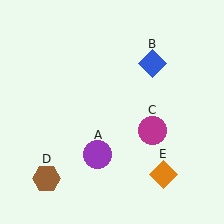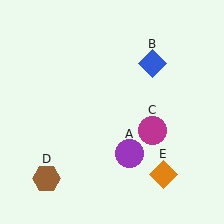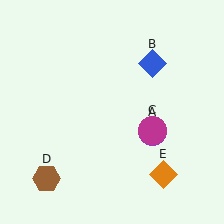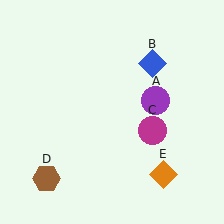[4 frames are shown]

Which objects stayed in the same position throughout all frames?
Blue diamond (object B) and magenta circle (object C) and brown hexagon (object D) and orange diamond (object E) remained stationary.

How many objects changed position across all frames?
1 object changed position: purple circle (object A).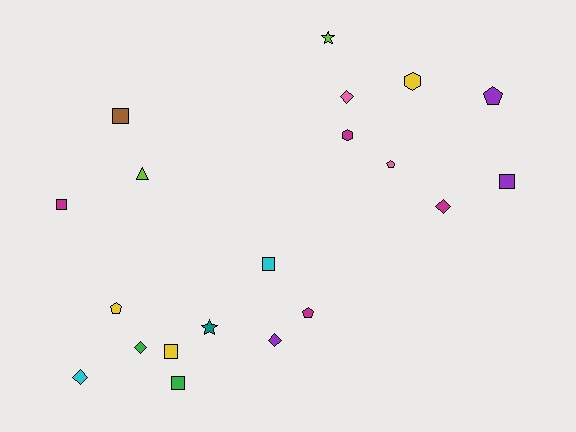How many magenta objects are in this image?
There are 4 magenta objects.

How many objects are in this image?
There are 20 objects.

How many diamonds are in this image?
There are 5 diamonds.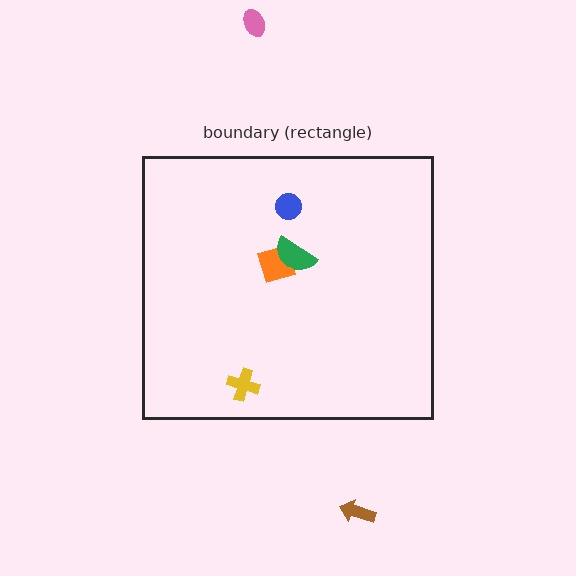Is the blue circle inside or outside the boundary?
Inside.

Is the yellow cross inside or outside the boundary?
Inside.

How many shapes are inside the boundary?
4 inside, 2 outside.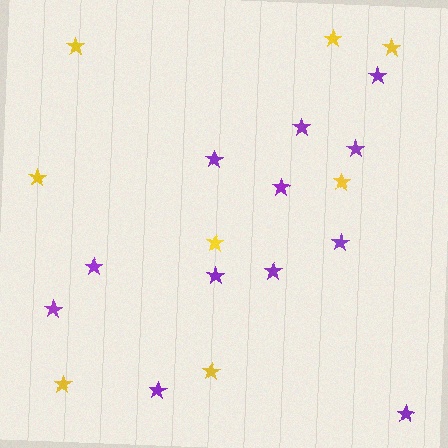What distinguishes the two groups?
There are 2 groups: one group of yellow stars (8) and one group of purple stars (12).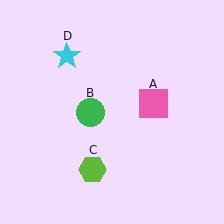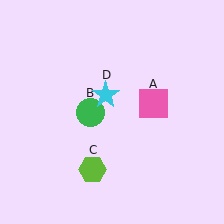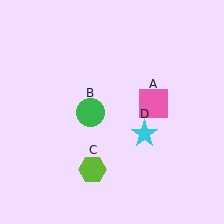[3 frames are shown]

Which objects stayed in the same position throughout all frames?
Pink square (object A) and green circle (object B) and lime hexagon (object C) remained stationary.